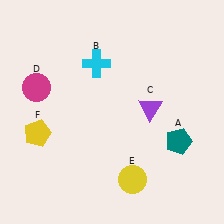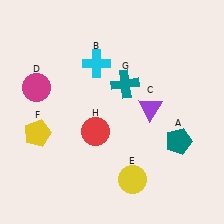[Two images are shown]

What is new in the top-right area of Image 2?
A teal cross (G) was added in the top-right area of Image 2.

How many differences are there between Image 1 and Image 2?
There are 2 differences between the two images.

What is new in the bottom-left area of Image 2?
A red circle (H) was added in the bottom-left area of Image 2.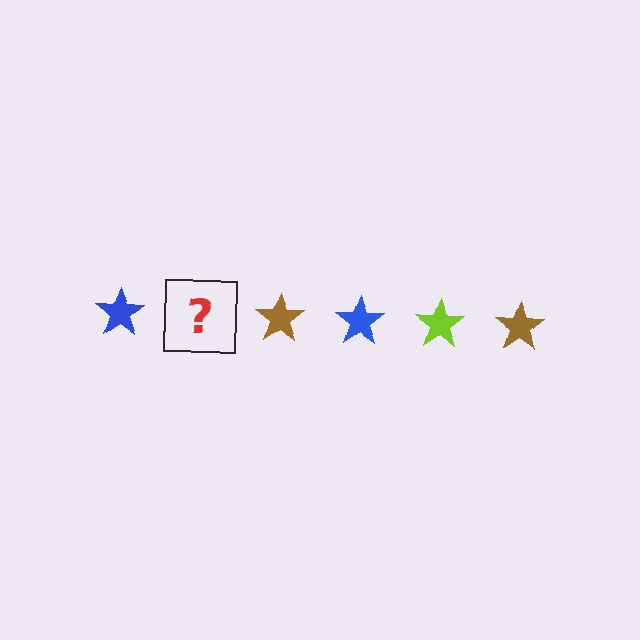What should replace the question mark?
The question mark should be replaced with a lime star.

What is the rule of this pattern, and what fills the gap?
The rule is that the pattern cycles through blue, lime, brown stars. The gap should be filled with a lime star.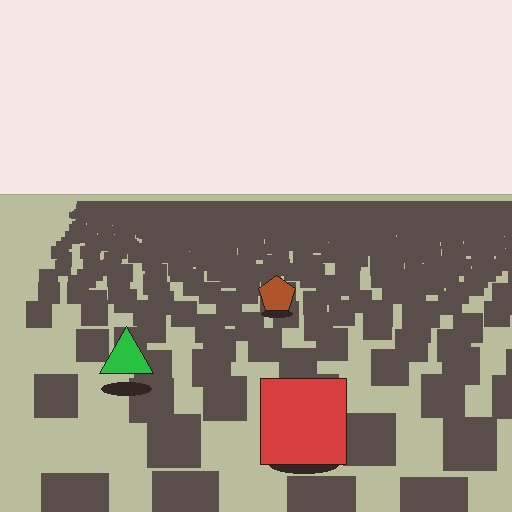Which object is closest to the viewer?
The red square is closest. The texture marks near it are larger and more spread out.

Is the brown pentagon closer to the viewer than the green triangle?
No. The green triangle is closer — you can tell from the texture gradient: the ground texture is coarser near it.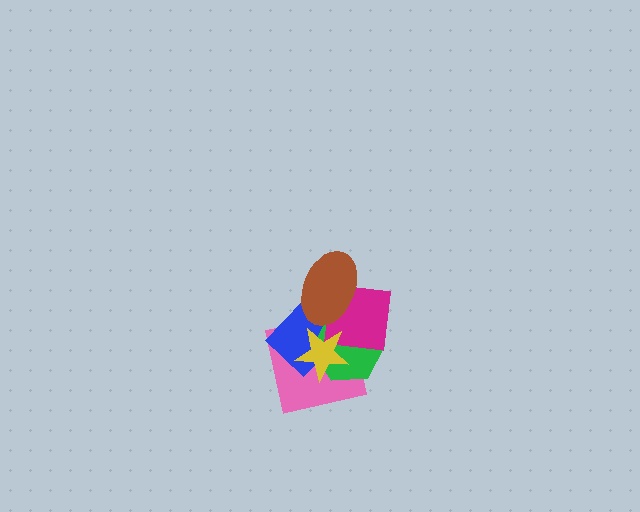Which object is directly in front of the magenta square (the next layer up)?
The yellow star is directly in front of the magenta square.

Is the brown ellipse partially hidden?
No, no other shape covers it.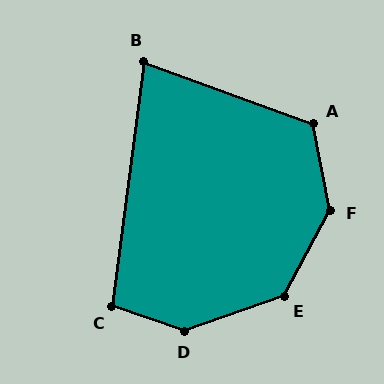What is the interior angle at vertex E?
Approximately 137 degrees (obtuse).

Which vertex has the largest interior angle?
D, at approximately 142 degrees.